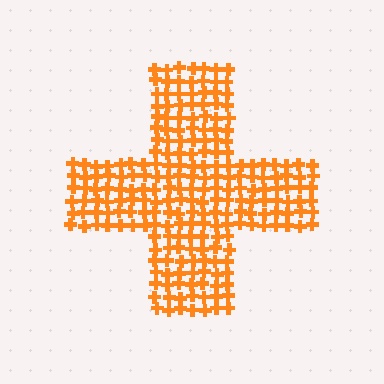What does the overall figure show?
The overall figure shows a cross.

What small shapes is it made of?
It is made of small crosses.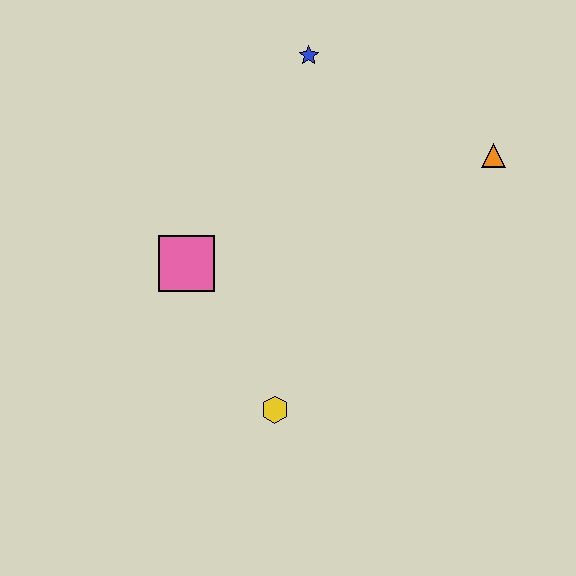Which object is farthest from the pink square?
The orange triangle is farthest from the pink square.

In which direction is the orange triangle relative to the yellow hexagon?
The orange triangle is above the yellow hexagon.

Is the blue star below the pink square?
No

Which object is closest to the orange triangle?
The blue star is closest to the orange triangle.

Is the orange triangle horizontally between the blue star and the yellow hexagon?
No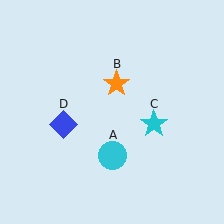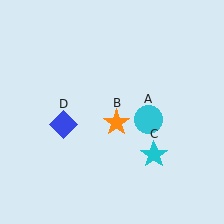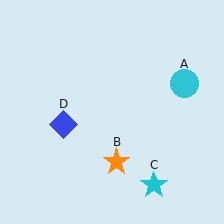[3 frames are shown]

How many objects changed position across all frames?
3 objects changed position: cyan circle (object A), orange star (object B), cyan star (object C).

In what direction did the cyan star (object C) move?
The cyan star (object C) moved down.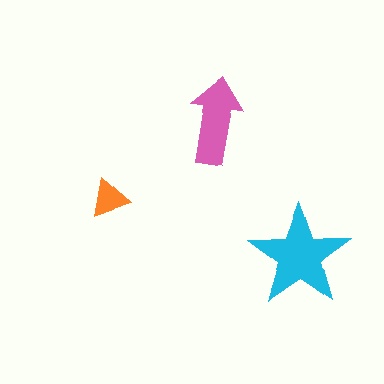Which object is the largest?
The cyan star.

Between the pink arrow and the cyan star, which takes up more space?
The cyan star.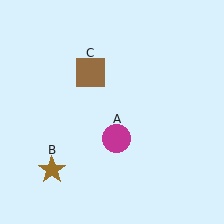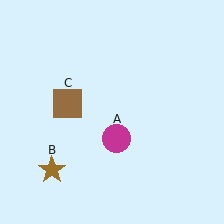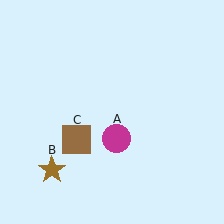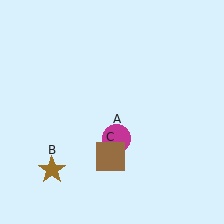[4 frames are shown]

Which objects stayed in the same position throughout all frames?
Magenta circle (object A) and brown star (object B) remained stationary.